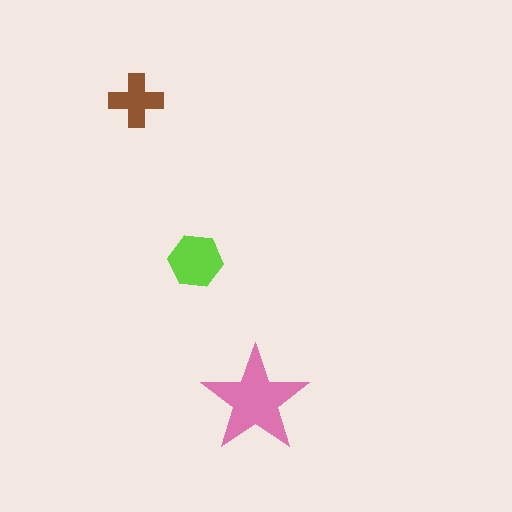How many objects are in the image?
There are 3 objects in the image.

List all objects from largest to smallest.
The pink star, the lime hexagon, the brown cross.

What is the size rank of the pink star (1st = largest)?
1st.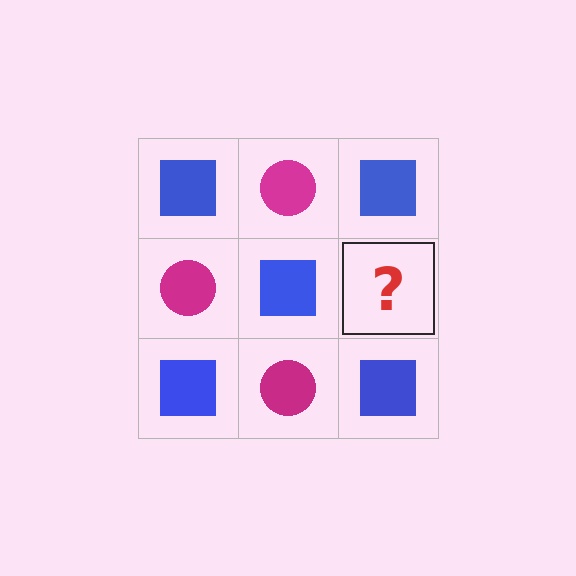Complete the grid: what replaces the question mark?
The question mark should be replaced with a magenta circle.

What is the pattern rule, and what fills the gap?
The rule is that it alternates blue square and magenta circle in a checkerboard pattern. The gap should be filled with a magenta circle.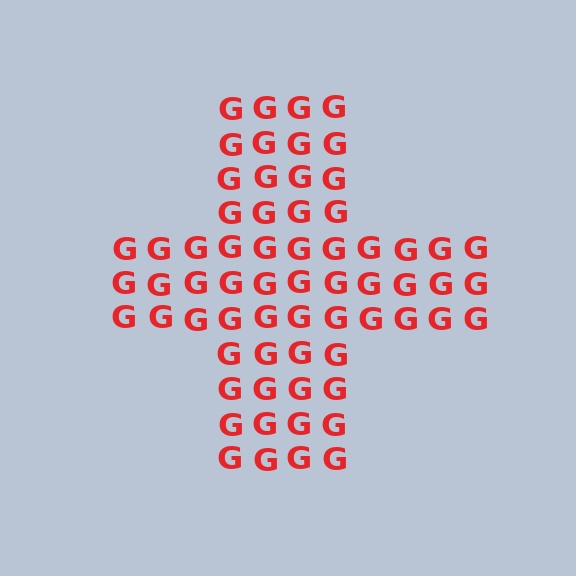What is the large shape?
The large shape is a cross.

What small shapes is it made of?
It is made of small letter G's.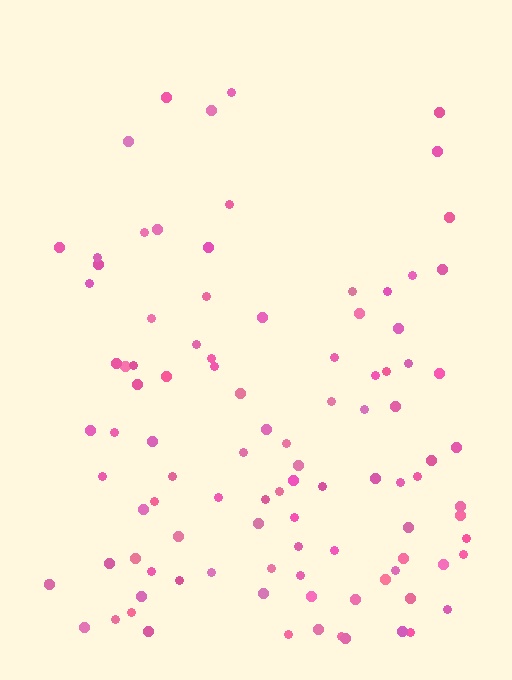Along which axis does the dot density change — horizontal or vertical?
Vertical.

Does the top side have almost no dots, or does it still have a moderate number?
Still a moderate number, just noticeably fewer than the bottom.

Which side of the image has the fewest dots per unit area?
The top.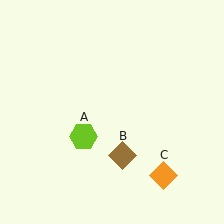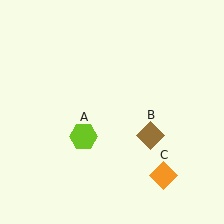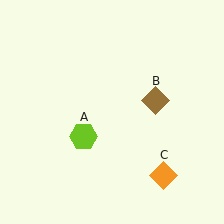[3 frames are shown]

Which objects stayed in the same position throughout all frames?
Lime hexagon (object A) and orange diamond (object C) remained stationary.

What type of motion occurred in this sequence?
The brown diamond (object B) rotated counterclockwise around the center of the scene.